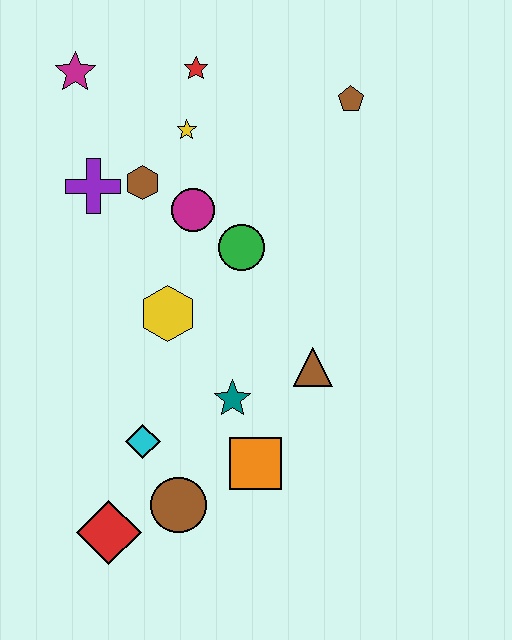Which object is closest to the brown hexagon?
The purple cross is closest to the brown hexagon.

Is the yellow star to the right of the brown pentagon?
No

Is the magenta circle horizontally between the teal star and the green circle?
No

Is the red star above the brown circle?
Yes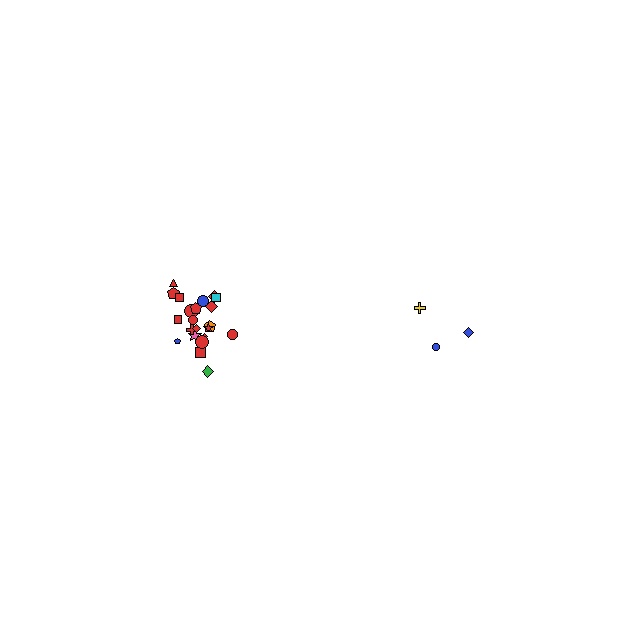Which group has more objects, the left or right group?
The left group.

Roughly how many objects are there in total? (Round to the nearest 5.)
Roughly 25 objects in total.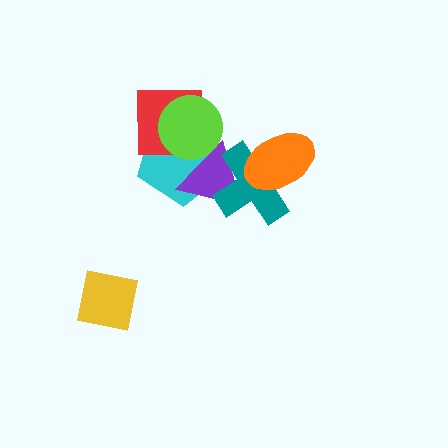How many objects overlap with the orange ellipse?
2 objects overlap with the orange ellipse.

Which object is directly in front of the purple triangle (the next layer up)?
The teal cross is directly in front of the purple triangle.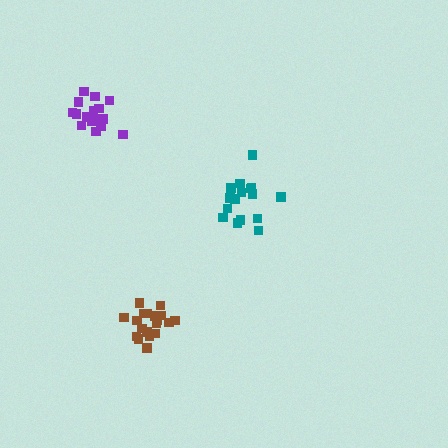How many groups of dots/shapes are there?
There are 3 groups.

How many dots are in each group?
Group 1: 17 dots, Group 2: 19 dots, Group 3: 16 dots (52 total).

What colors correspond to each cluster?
The clusters are colored: teal, brown, purple.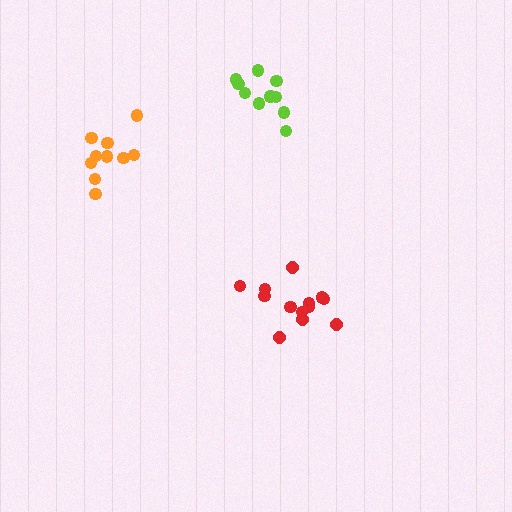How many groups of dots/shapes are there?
There are 3 groups.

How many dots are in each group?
Group 1: 11 dots, Group 2: 10 dots, Group 3: 13 dots (34 total).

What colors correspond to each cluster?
The clusters are colored: lime, orange, red.